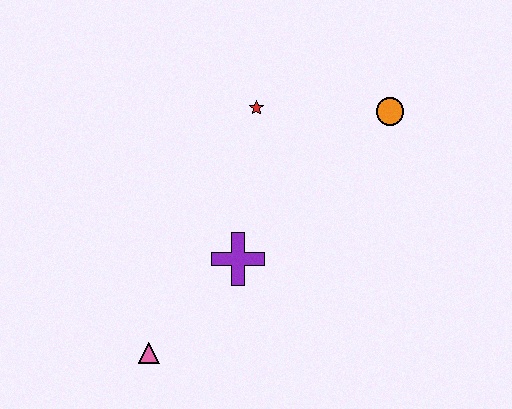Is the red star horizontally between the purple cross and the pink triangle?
No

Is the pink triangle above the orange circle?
No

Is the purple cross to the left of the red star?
Yes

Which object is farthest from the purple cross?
The orange circle is farthest from the purple cross.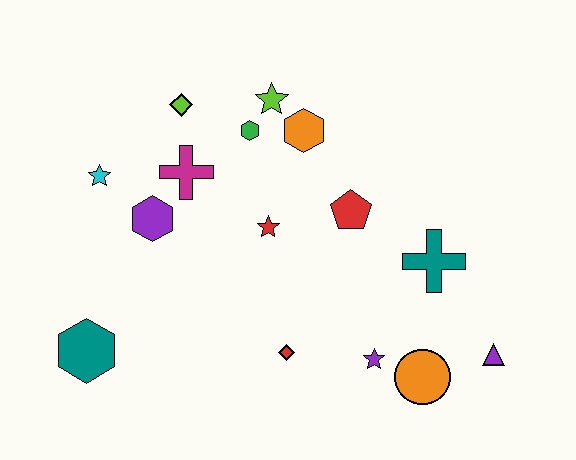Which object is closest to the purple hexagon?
The magenta cross is closest to the purple hexagon.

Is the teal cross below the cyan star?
Yes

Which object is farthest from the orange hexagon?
The teal hexagon is farthest from the orange hexagon.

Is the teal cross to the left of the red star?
No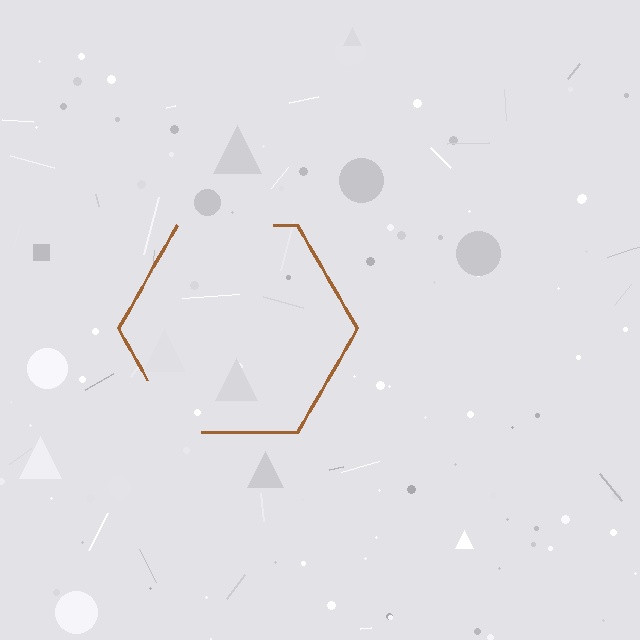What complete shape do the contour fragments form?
The contour fragments form a hexagon.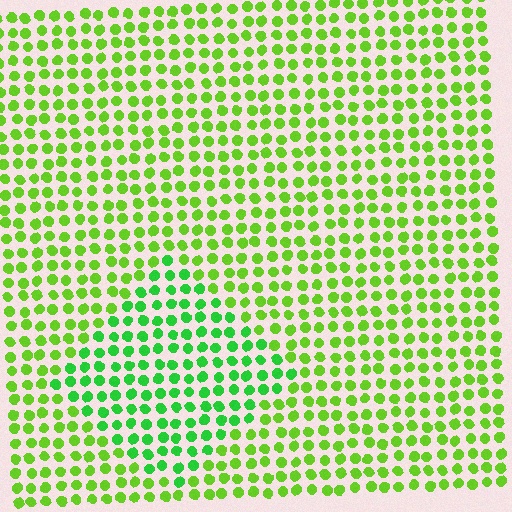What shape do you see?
I see a diamond.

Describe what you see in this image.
The image is filled with small lime elements in a uniform arrangement. A diamond-shaped region is visible where the elements are tinted to a slightly different hue, forming a subtle color boundary.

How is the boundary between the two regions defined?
The boundary is defined purely by a slight shift in hue (about 29 degrees). Spacing, size, and orientation are identical on both sides.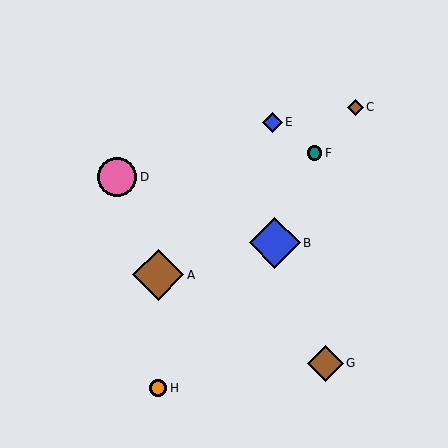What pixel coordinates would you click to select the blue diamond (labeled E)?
Click at (272, 122) to select the blue diamond E.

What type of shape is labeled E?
Shape E is a blue diamond.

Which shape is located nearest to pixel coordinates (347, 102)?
The brown diamond (labeled C) at (356, 107) is nearest to that location.